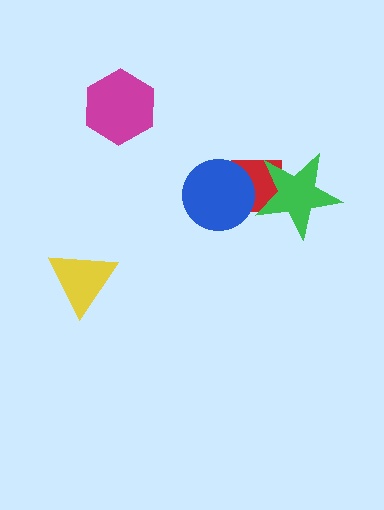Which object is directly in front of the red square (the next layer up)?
The green star is directly in front of the red square.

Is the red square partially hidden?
Yes, it is partially covered by another shape.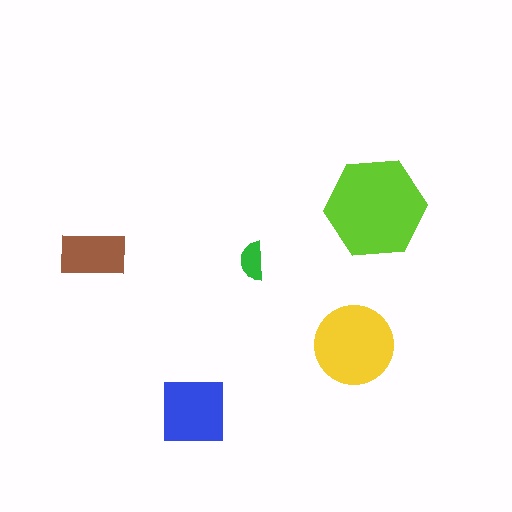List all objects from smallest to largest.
The green semicircle, the brown rectangle, the blue square, the yellow circle, the lime hexagon.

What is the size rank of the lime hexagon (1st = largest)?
1st.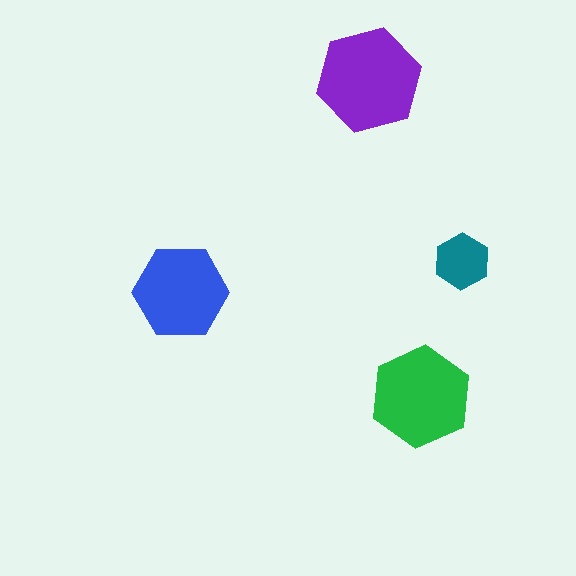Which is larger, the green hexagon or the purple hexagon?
The purple one.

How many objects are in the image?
There are 4 objects in the image.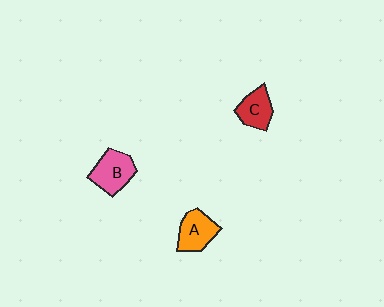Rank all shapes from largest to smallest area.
From largest to smallest: B (pink), A (orange), C (red).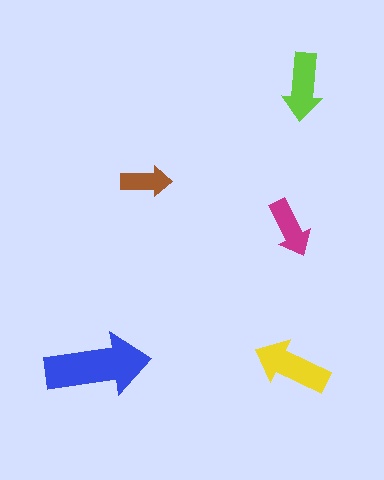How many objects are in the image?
There are 5 objects in the image.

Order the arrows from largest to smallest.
the blue one, the yellow one, the lime one, the magenta one, the brown one.